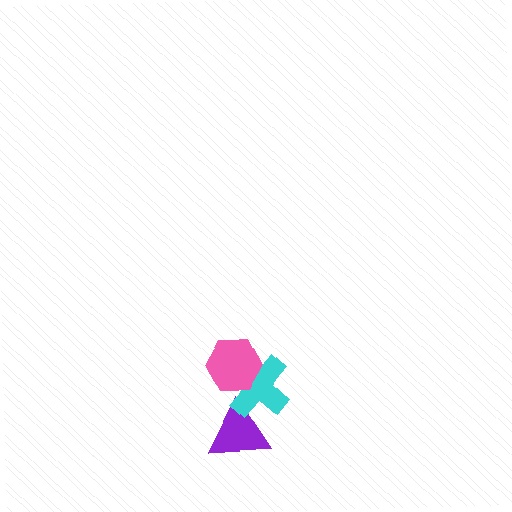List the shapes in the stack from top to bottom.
From top to bottom: the pink hexagon, the cyan cross, the purple triangle.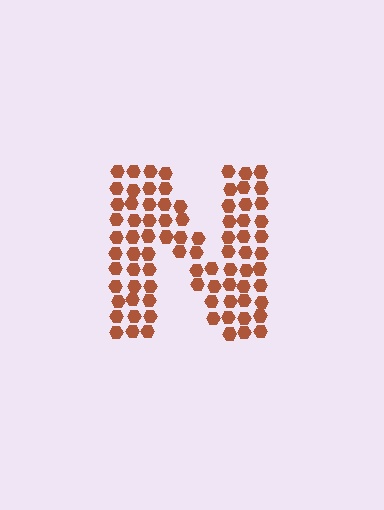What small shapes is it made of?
It is made of small hexagons.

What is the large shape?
The large shape is the letter N.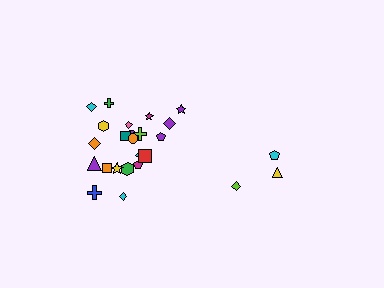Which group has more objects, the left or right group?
The left group.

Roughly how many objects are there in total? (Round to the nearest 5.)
Roughly 25 objects in total.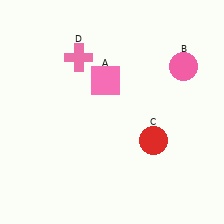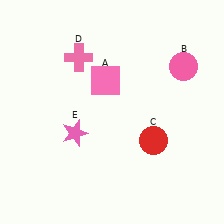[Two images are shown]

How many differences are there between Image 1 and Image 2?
There is 1 difference between the two images.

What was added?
A pink star (E) was added in Image 2.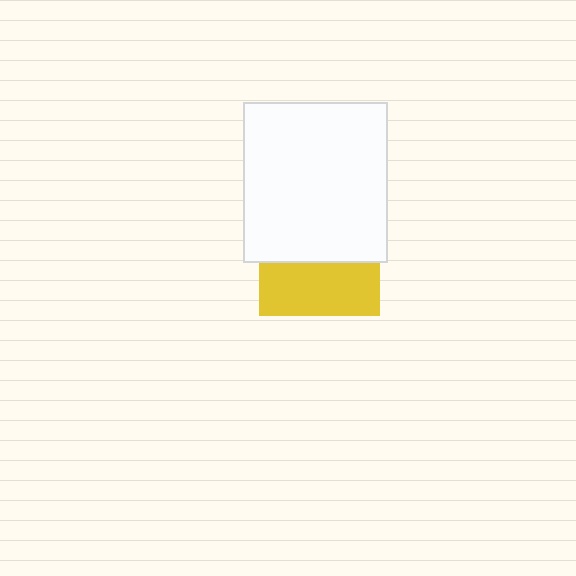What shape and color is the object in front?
The object in front is a white rectangle.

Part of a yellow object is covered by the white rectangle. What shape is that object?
It is a square.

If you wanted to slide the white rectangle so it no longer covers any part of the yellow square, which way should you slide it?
Slide it up — that is the most direct way to separate the two shapes.